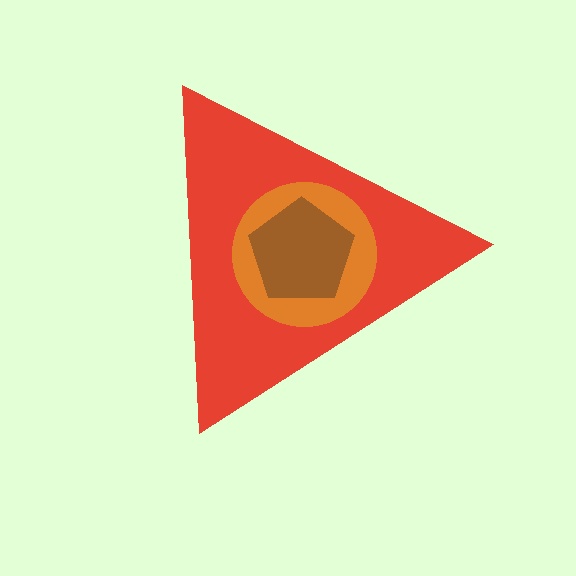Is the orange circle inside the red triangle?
Yes.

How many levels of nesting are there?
3.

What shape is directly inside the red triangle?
The orange circle.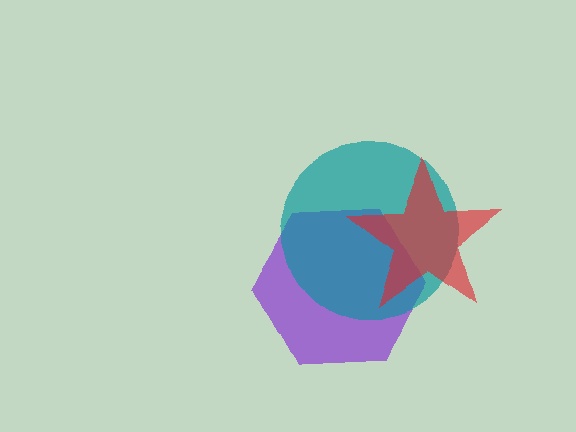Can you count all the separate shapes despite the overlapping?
Yes, there are 3 separate shapes.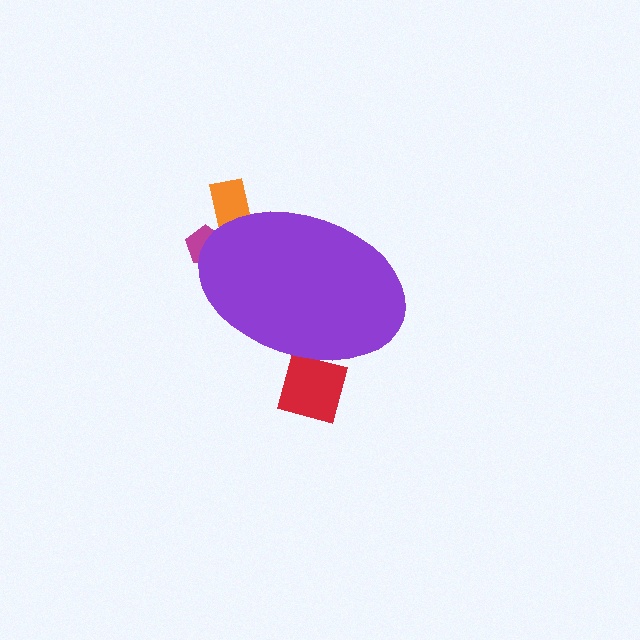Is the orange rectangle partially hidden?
Yes, the orange rectangle is partially hidden behind the purple ellipse.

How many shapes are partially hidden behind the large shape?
3 shapes are partially hidden.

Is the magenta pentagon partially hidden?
Yes, the magenta pentagon is partially hidden behind the purple ellipse.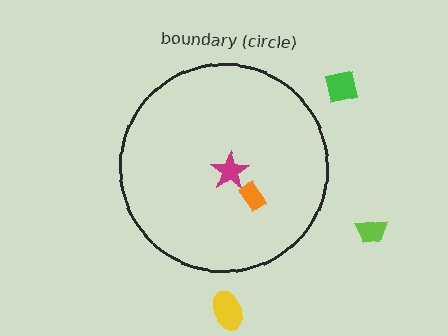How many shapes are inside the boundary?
2 inside, 3 outside.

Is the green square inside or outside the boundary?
Outside.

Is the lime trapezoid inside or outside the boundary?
Outside.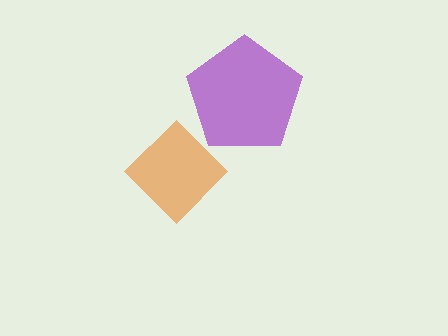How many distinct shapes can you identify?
There are 2 distinct shapes: an orange diamond, a purple pentagon.